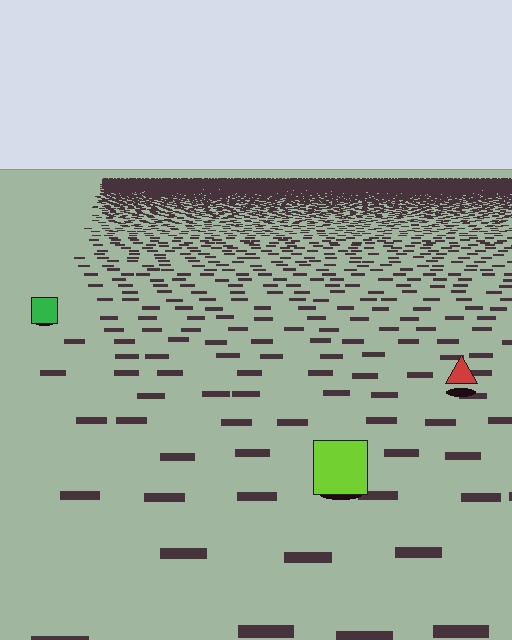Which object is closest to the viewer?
The lime square is closest. The texture marks near it are larger and more spread out.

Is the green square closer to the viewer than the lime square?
No. The lime square is closer — you can tell from the texture gradient: the ground texture is coarser near it.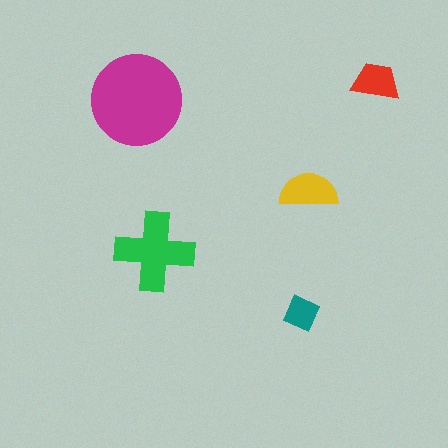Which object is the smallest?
The teal diamond.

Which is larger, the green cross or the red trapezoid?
The green cross.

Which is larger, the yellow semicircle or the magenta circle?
The magenta circle.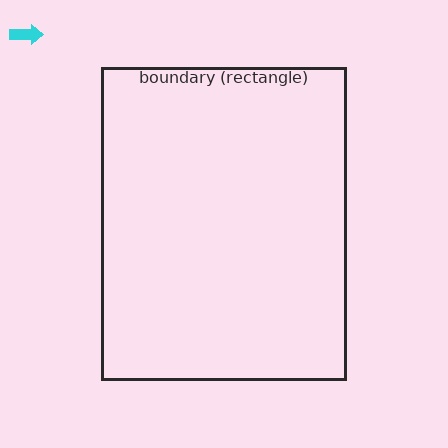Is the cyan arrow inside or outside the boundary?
Outside.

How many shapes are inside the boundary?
0 inside, 1 outside.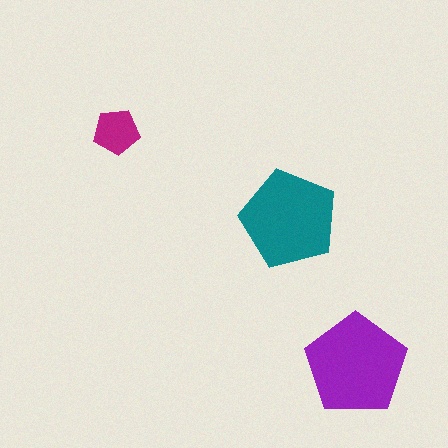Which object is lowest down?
The purple pentagon is bottommost.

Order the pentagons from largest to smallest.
the purple one, the teal one, the magenta one.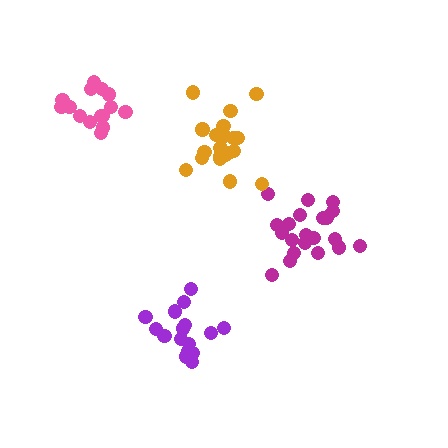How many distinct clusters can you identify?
There are 4 distinct clusters.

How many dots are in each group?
Group 1: 16 dots, Group 2: 21 dots, Group 3: 17 dots, Group 4: 21 dots (75 total).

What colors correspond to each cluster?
The clusters are colored: pink, magenta, purple, orange.